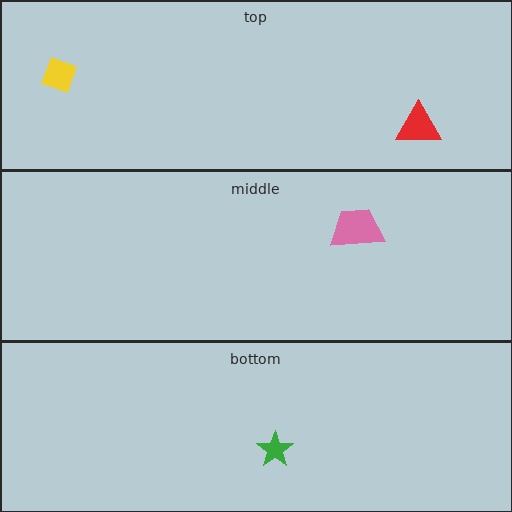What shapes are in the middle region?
The pink trapezoid.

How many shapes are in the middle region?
1.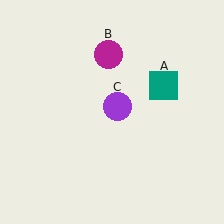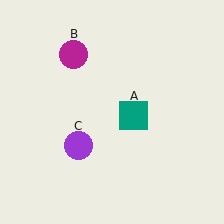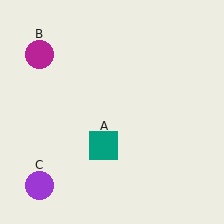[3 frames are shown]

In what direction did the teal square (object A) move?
The teal square (object A) moved down and to the left.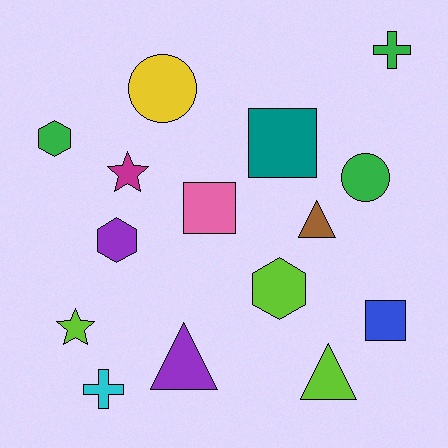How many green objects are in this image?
There are 3 green objects.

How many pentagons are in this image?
There are no pentagons.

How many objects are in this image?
There are 15 objects.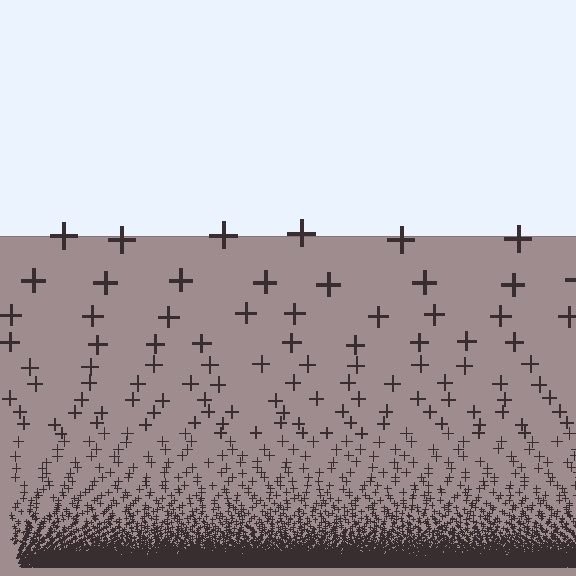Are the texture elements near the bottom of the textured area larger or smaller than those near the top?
Smaller. The gradient is inverted — elements near the bottom are smaller and denser.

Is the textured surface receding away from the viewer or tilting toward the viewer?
The surface appears to tilt toward the viewer. Texture elements get larger and sparser toward the top.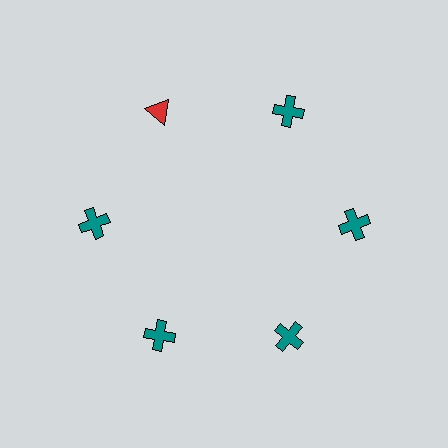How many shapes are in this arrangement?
There are 6 shapes arranged in a ring pattern.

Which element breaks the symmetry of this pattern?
The red triangle at roughly the 11 o'clock position breaks the symmetry. All other shapes are teal crosses.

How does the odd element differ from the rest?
It differs in both color (red instead of teal) and shape (triangle instead of cross).